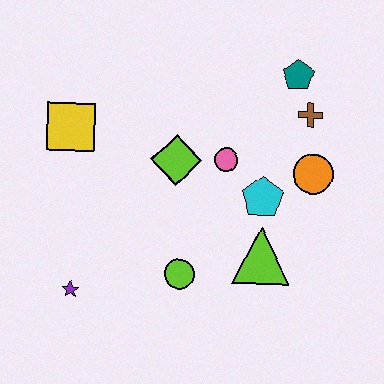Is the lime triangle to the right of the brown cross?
No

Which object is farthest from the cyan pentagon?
The purple star is farthest from the cyan pentagon.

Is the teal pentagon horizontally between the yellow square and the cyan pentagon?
No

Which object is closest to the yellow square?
The lime diamond is closest to the yellow square.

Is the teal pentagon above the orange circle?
Yes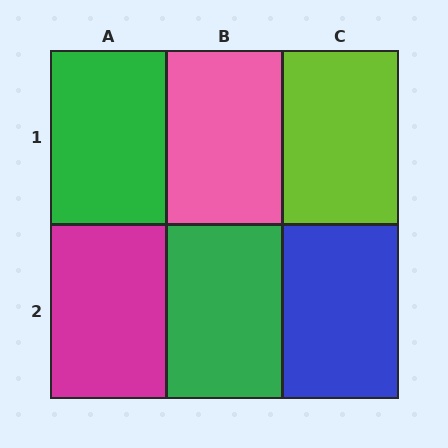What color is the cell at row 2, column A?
Magenta.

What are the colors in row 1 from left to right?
Green, pink, lime.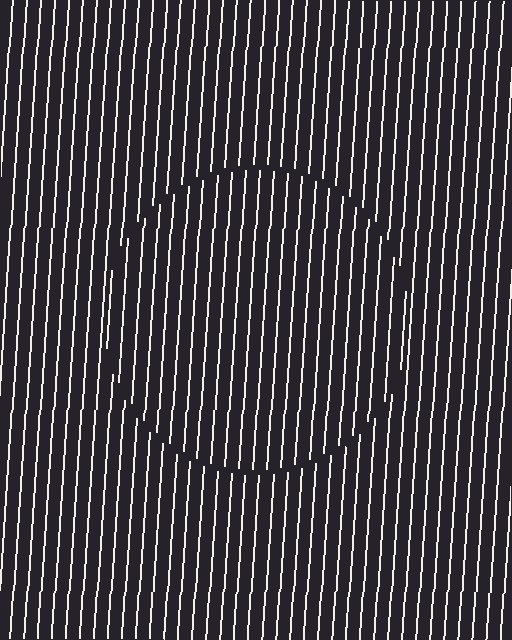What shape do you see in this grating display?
An illusory circle. The interior of the shape contains the same grating, shifted by half a period — the contour is defined by the phase discontinuity where line-ends from the inner and outer gratings abut.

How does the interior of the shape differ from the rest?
The interior of the shape contains the same grating, shifted by half a period — the contour is defined by the phase discontinuity where line-ends from the inner and outer gratings abut.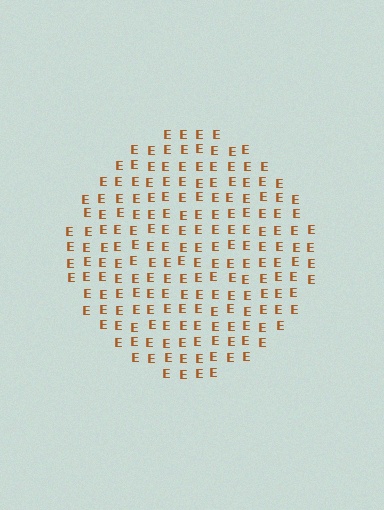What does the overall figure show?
The overall figure shows a circle.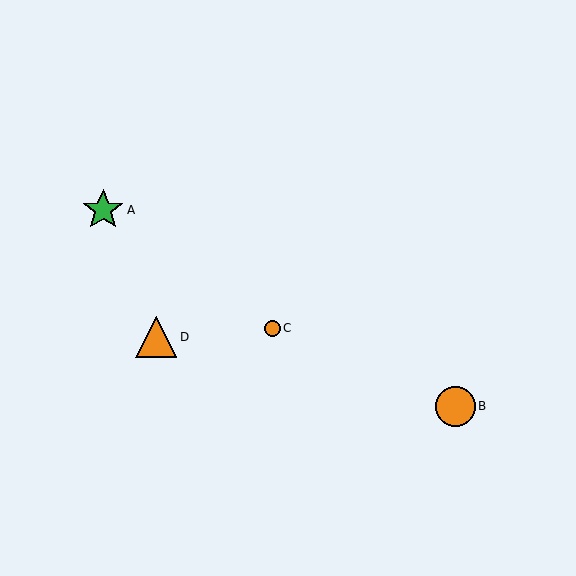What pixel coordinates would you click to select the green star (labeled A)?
Click at (103, 210) to select the green star A.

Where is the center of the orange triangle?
The center of the orange triangle is at (156, 337).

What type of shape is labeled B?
Shape B is an orange circle.